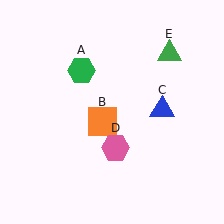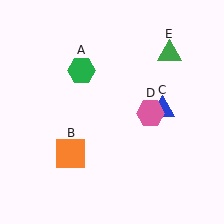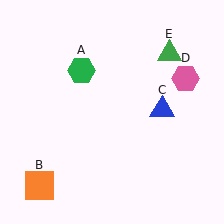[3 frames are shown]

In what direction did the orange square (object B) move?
The orange square (object B) moved down and to the left.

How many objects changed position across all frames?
2 objects changed position: orange square (object B), pink hexagon (object D).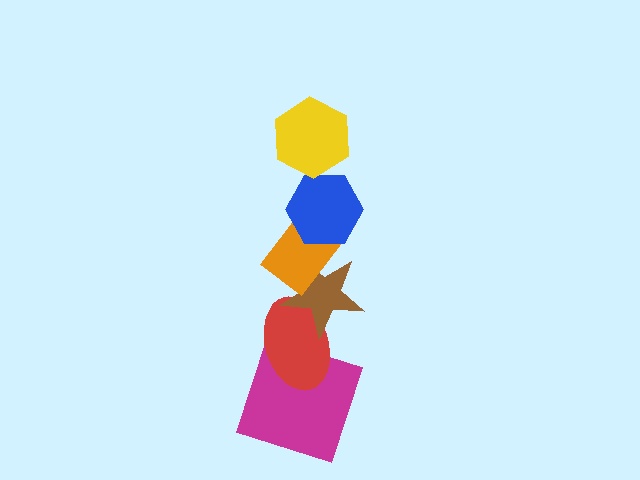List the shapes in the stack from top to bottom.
From top to bottom: the yellow hexagon, the blue hexagon, the orange rectangle, the brown star, the red ellipse, the magenta square.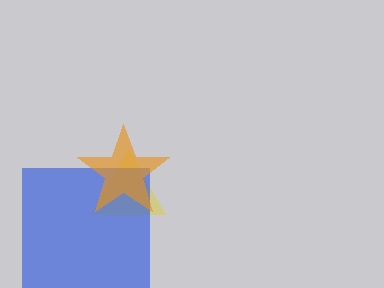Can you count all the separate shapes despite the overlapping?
Yes, there are 3 separate shapes.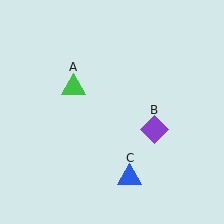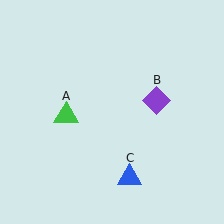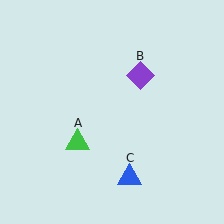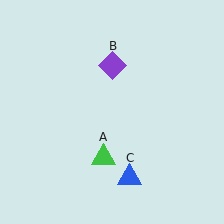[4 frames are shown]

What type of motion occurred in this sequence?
The green triangle (object A), purple diamond (object B) rotated counterclockwise around the center of the scene.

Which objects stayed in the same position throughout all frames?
Blue triangle (object C) remained stationary.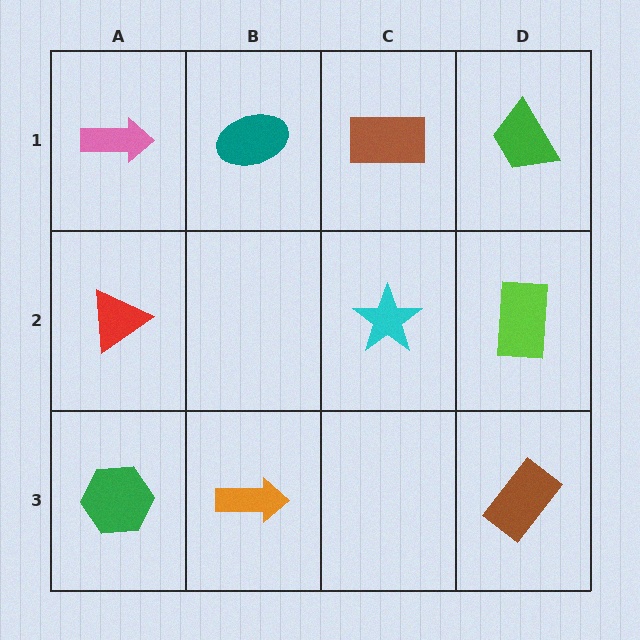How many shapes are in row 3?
3 shapes.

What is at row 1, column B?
A teal ellipse.